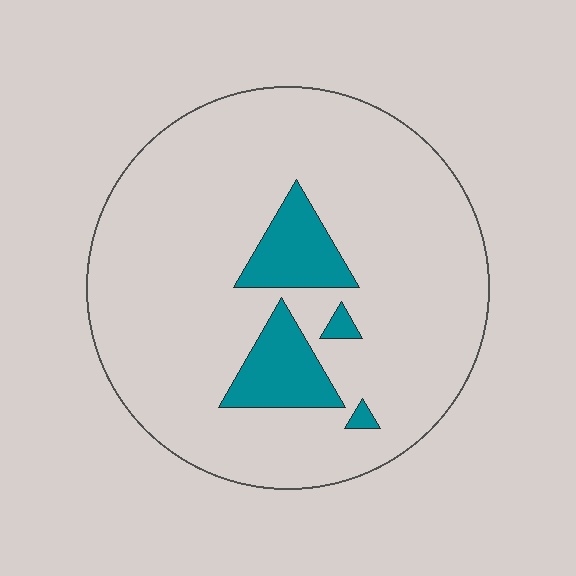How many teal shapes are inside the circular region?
4.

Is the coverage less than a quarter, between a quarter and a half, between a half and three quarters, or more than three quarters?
Less than a quarter.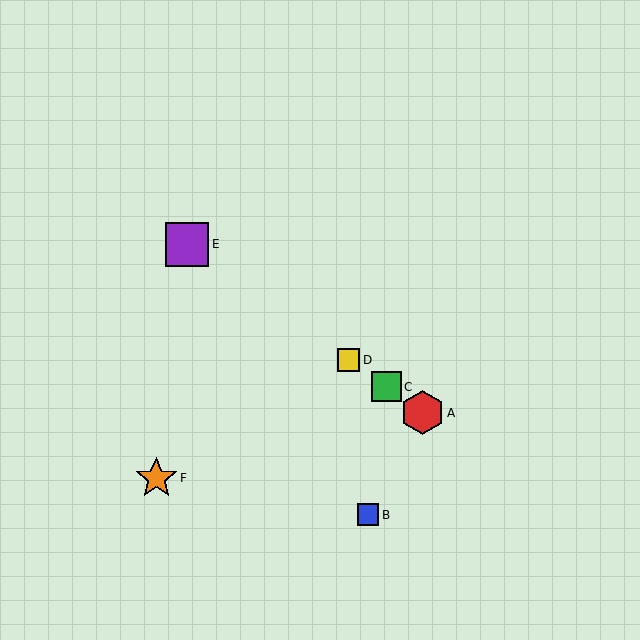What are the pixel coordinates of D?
Object D is at (349, 360).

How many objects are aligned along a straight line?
4 objects (A, C, D, E) are aligned along a straight line.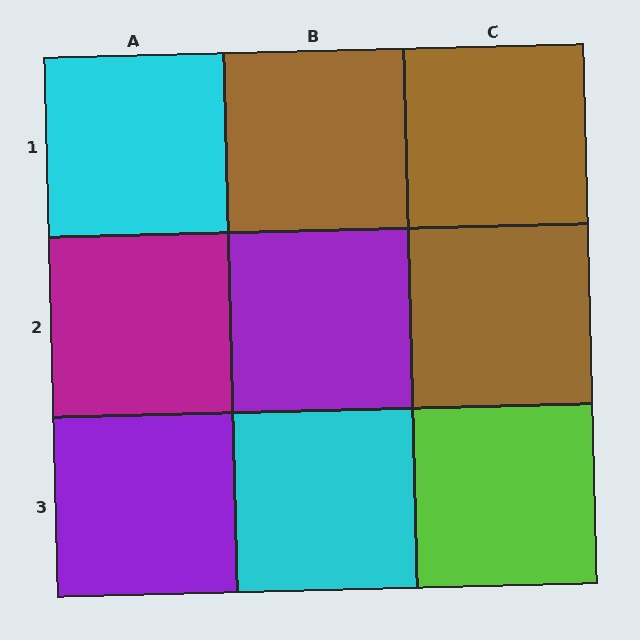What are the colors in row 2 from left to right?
Magenta, purple, brown.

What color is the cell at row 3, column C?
Lime.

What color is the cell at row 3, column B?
Cyan.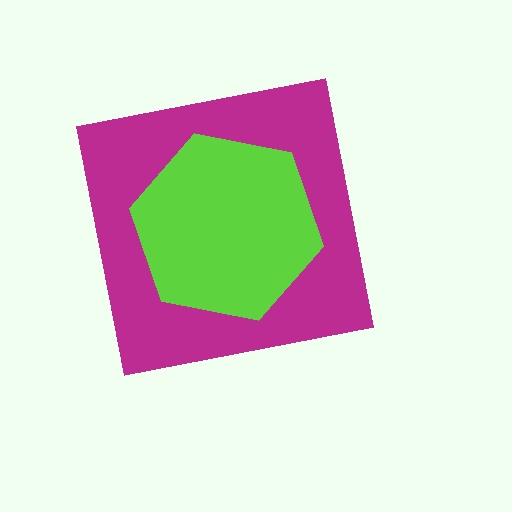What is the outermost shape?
The magenta square.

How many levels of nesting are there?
2.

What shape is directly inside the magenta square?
The lime hexagon.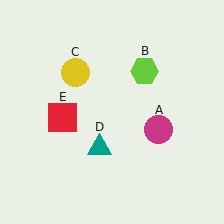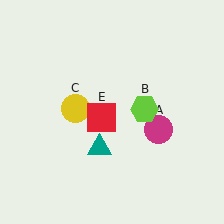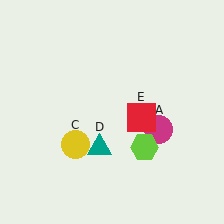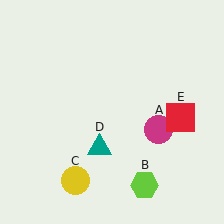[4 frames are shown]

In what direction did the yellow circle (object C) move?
The yellow circle (object C) moved down.